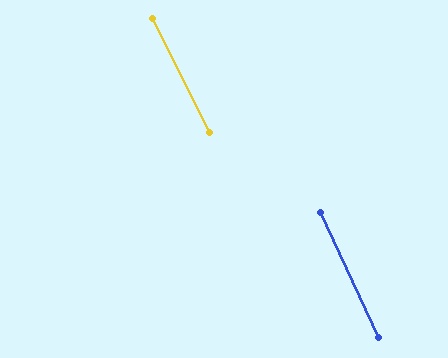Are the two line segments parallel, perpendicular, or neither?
Parallel — their directions differ by only 1.8°.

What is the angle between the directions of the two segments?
Approximately 2 degrees.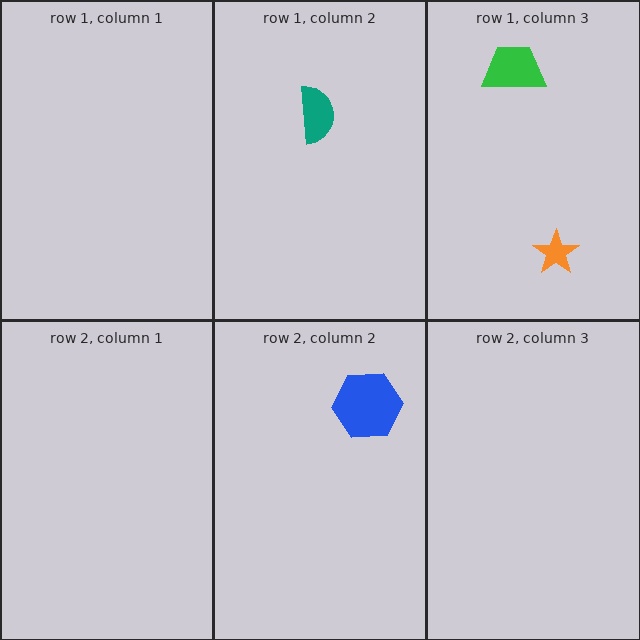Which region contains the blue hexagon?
The row 2, column 2 region.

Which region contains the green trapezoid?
The row 1, column 3 region.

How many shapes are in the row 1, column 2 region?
1.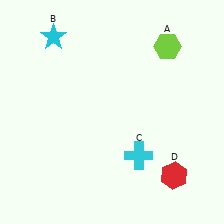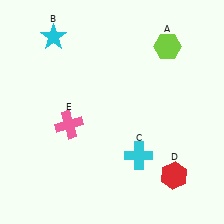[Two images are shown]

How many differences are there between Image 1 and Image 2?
There is 1 difference between the two images.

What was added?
A pink cross (E) was added in Image 2.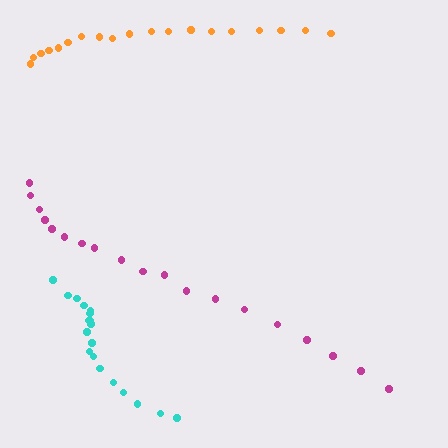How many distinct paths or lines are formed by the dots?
There are 3 distinct paths.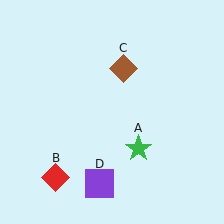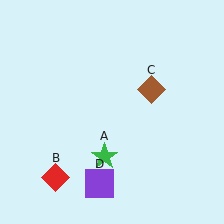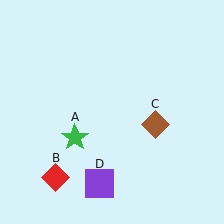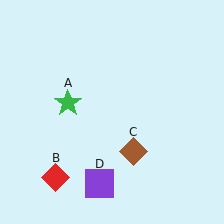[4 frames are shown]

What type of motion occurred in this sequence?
The green star (object A), brown diamond (object C) rotated clockwise around the center of the scene.